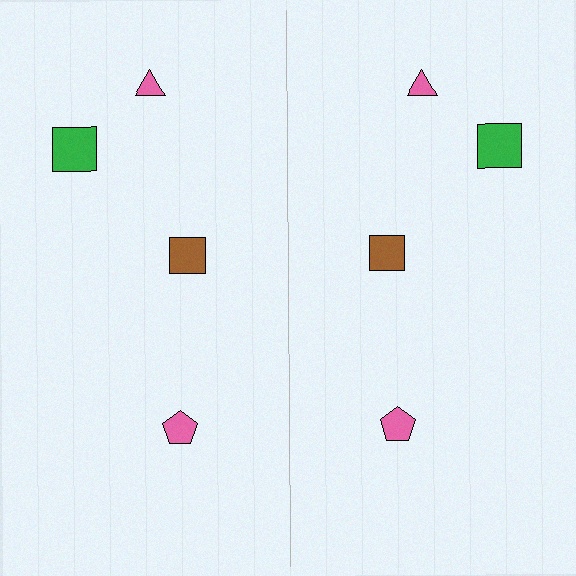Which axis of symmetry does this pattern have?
The pattern has a vertical axis of symmetry running through the center of the image.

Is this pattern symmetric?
Yes, this pattern has bilateral (reflection) symmetry.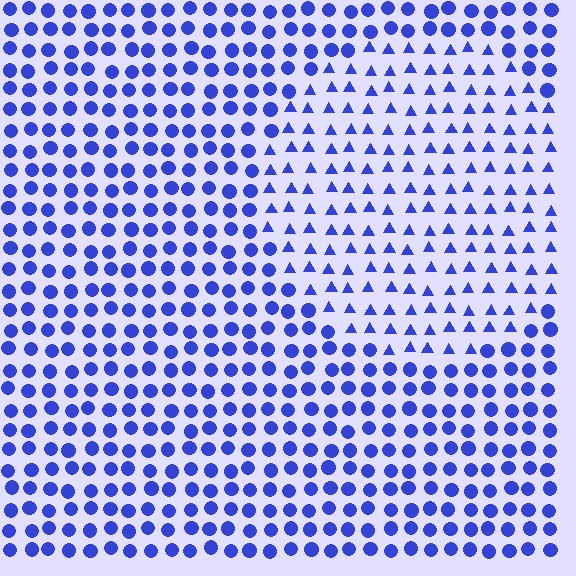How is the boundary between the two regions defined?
The boundary is defined by a change in element shape: triangles inside vs. circles outside. All elements share the same color and spacing.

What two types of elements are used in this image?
The image uses triangles inside the circle region and circles outside it.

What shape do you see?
I see a circle.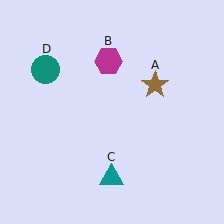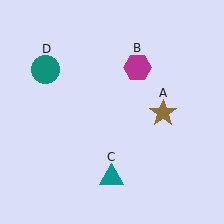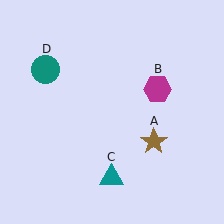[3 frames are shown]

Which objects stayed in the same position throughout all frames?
Teal triangle (object C) and teal circle (object D) remained stationary.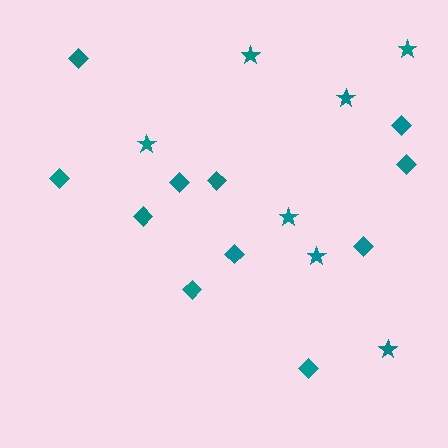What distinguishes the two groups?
There are 2 groups: one group of diamonds (11) and one group of stars (7).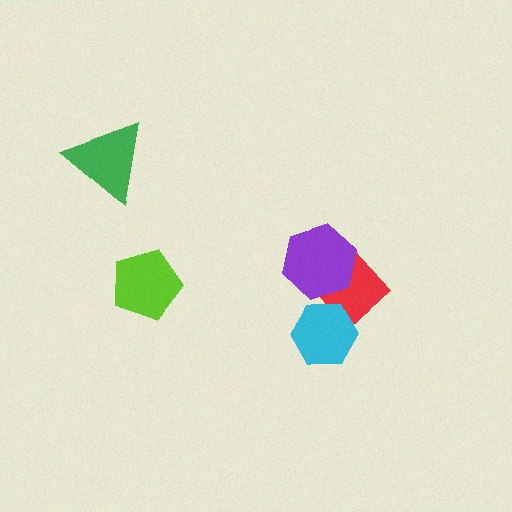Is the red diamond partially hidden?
Yes, it is partially covered by another shape.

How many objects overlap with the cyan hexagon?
1 object overlaps with the cyan hexagon.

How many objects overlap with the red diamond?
2 objects overlap with the red diamond.